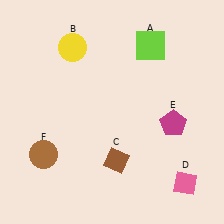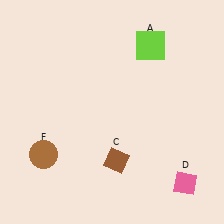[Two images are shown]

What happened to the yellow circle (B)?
The yellow circle (B) was removed in Image 2. It was in the top-left area of Image 1.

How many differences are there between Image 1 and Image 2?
There are 2 differences between the two images.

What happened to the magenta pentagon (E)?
The magenta pentagon (E) was removed in Image 2. It was in the bottom-right area of Image 1.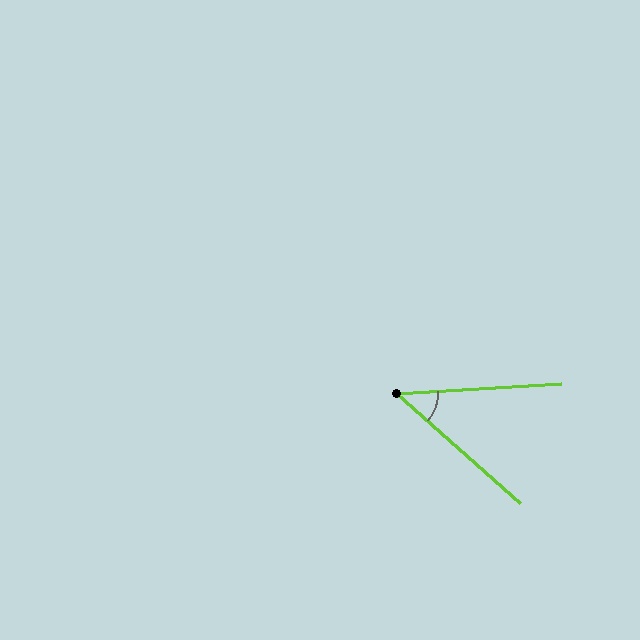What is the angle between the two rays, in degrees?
Approximately 45 degrees.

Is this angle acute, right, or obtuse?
It is acute.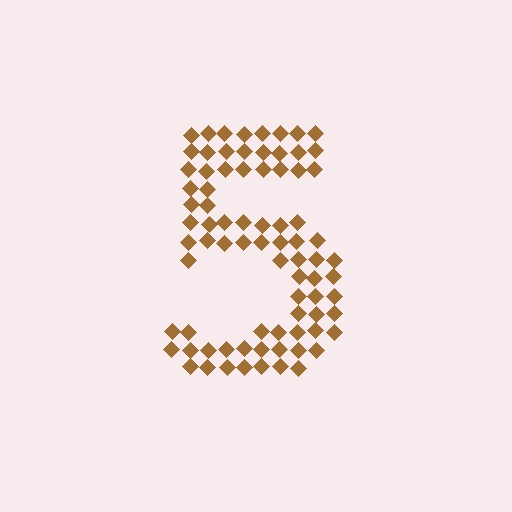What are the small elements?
The small elements are diamonds.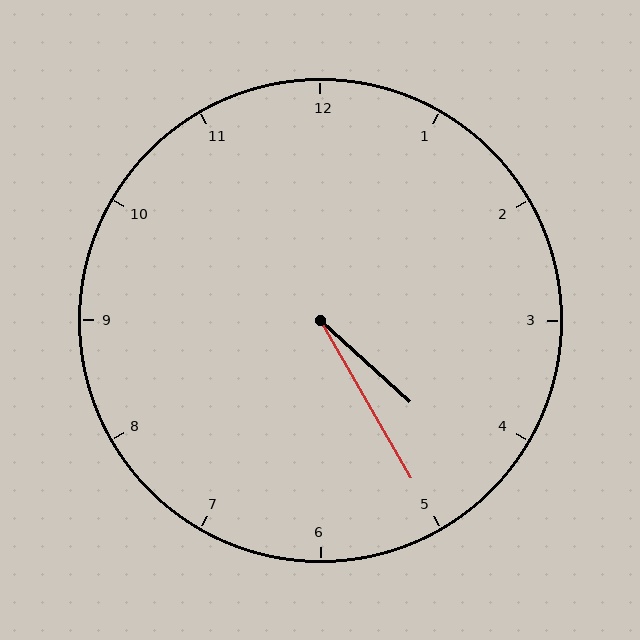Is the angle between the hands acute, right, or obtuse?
It is acute.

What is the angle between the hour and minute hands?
Approximately 18 degrees.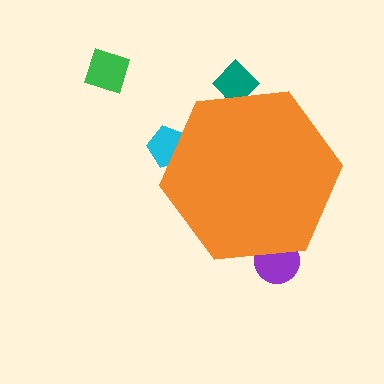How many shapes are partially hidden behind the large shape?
3 shapes are partially hidden.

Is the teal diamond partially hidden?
Yes, the teal diamond is partially hidden behind the orange hexagon.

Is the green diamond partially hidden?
No, the green diamond is fully visible.